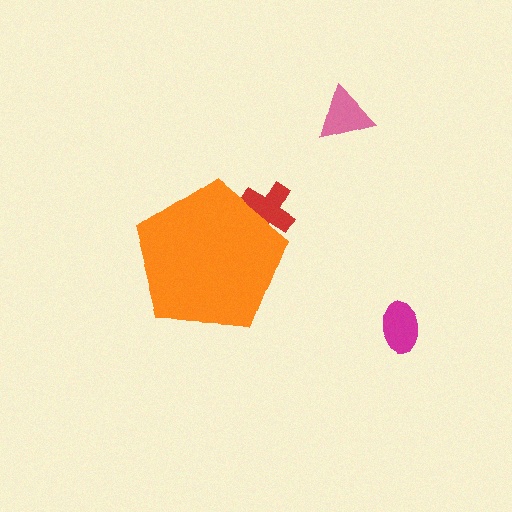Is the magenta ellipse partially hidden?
No, the magenta ellipse is fully visible.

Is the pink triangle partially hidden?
No, the pink triangle is fully visible.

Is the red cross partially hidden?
Yes, the red cross is partially hidden behind the orange pentagon.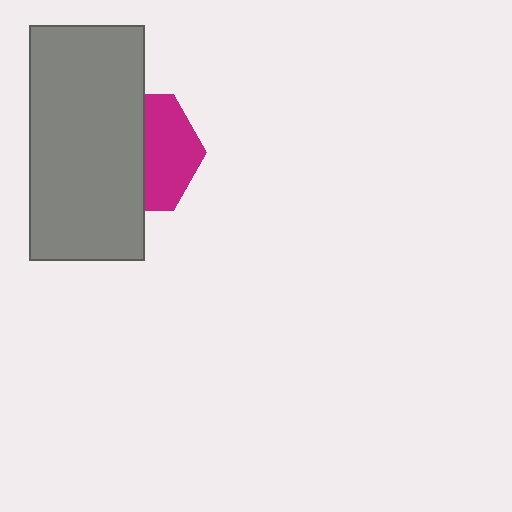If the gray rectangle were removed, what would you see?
You would see the complete magenta hexagon.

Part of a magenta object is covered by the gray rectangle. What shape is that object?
It is a hexagon.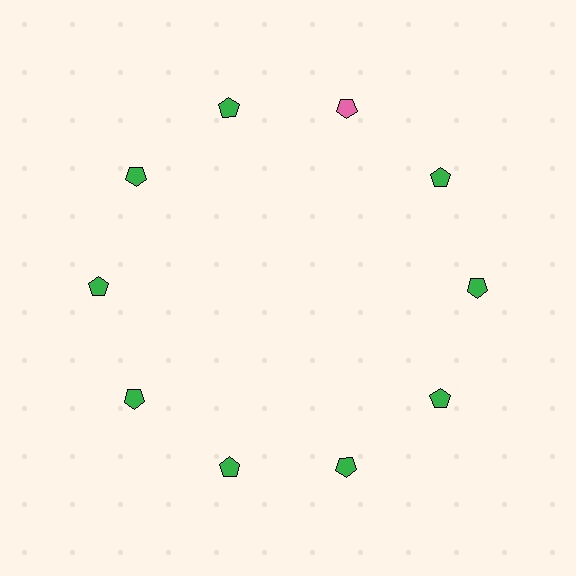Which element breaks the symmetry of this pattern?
The pink pentagon at roughly the 1 o'clock position breaks the symmetry. All other shapes are green pentagons.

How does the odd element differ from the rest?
It has a different color: pink instead of green.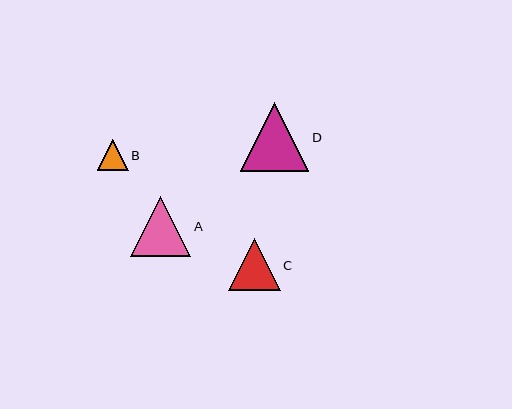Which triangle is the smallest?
Triangle B is the smallest with a size of approximately 31 pixels.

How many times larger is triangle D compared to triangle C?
Triangle D is approximately 1.3 times the size of triangle C.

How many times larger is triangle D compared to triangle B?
Triangle D is approximately 2.2 times the size of triangle B.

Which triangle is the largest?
Triangle D is the largest with a size of approximately 69 pixels.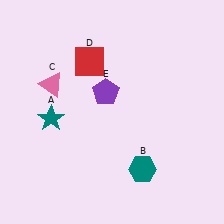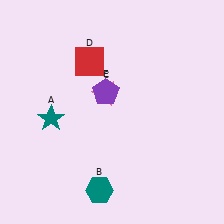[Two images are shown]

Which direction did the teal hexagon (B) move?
The teal hexagon (B) moved left.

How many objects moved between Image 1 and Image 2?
2 objects moved between the two images.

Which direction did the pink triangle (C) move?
The pink triangle (C) moved right.